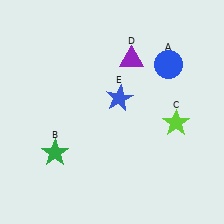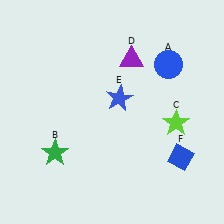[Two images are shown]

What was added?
A blue diamond (F) was added in Image 2.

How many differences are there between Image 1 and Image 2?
There is 1 difference between the two images.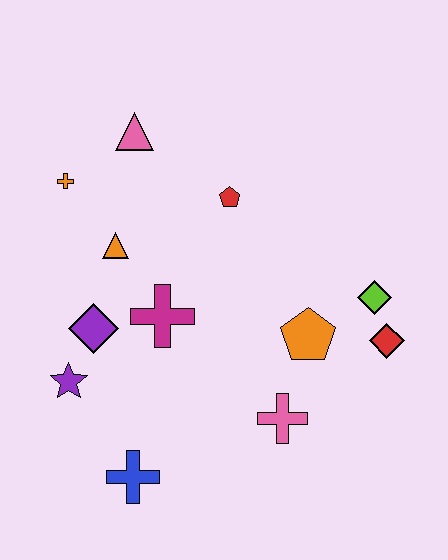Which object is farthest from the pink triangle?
The blue cross is farthest from the pink triangle.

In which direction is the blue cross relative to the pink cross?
The blue cross is to the left of the pink cross.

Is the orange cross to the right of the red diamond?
No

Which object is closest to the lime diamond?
The red diamond is closest to the lime diamond.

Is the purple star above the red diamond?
No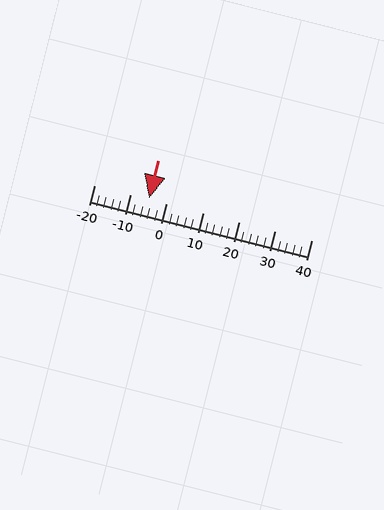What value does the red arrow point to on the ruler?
The red arrow points to approximately -5.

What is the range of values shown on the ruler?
The ruler shows values from -20 to 40.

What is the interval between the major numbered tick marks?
The major tick marks are spaced 10 units apart.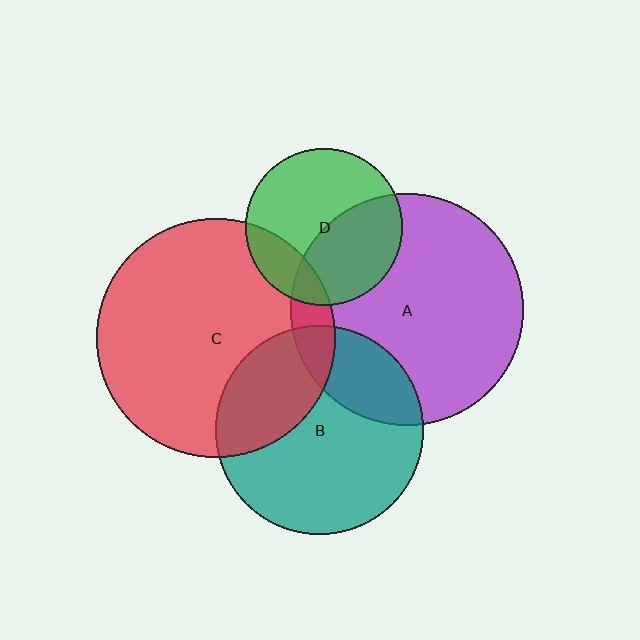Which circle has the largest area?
Circle C (red).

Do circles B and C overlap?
Yes.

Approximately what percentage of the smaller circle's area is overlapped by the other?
Approximately 30%.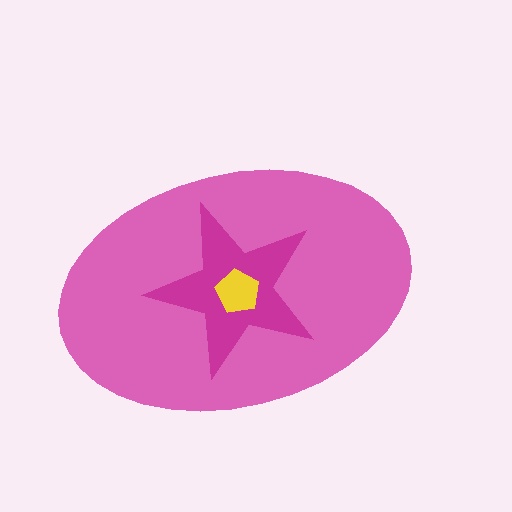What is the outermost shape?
The pink ellipse.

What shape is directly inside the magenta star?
The yellow pentagon.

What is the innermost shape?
The yellow pentagon.